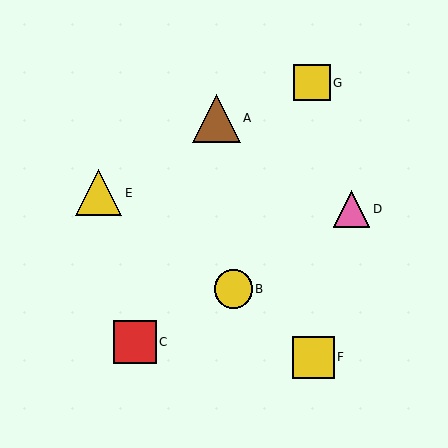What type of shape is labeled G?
Shape G is a yellow square.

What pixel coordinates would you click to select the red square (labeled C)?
Click at (135, 342) to select the red square C.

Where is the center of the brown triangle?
The center of the brown triangle is at (216, 118).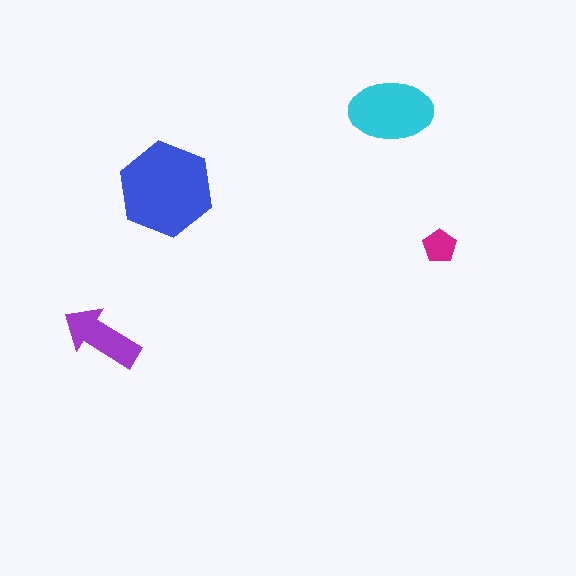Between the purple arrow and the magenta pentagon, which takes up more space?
The purple arrow.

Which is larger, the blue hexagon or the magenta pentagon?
The blue hexagon.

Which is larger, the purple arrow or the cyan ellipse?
The cyan ellipse.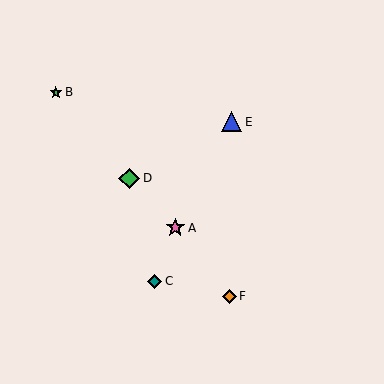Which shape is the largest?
The green diamond (labeled D) is the largest.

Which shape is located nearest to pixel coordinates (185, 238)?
The pink star (labeled A) at (175, 228) is nearest to that location.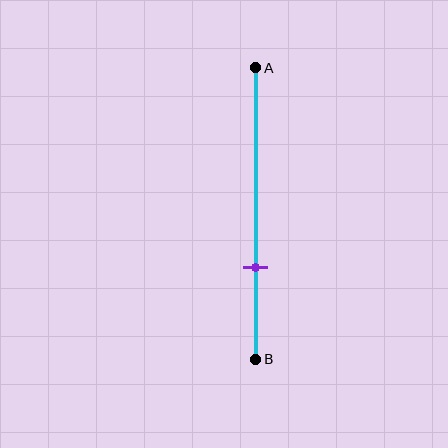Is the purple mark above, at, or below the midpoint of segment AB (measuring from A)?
The purple mark is below the midpoint of segment AB.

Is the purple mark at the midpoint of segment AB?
No, the mark is at about 70% from A, not at the 50% midpoint.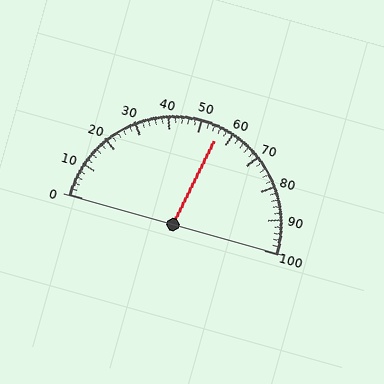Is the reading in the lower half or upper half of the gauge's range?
The reading is in the upper half of the range (0 to 100).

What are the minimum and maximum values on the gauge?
The gauge ranges from 0 to 100.